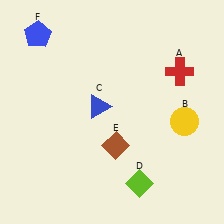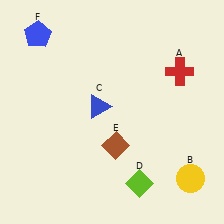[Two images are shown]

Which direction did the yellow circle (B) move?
The yellow circle (B) moved down.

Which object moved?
The yellow circle (B) moved down.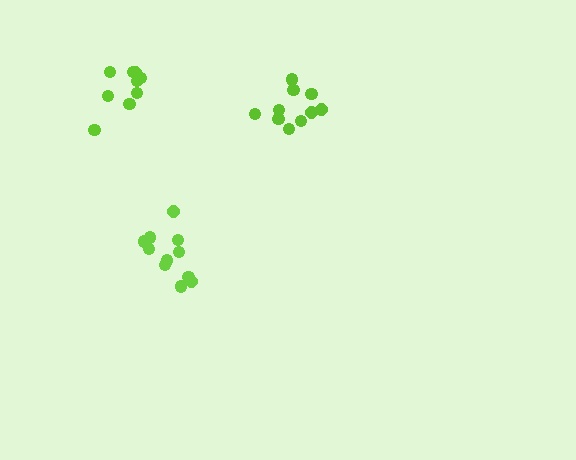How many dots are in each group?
Group 1: 10 dots, Group 2: 9 dots, Group 3: 11 dots (30 total).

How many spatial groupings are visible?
There are 3 spatial groupings.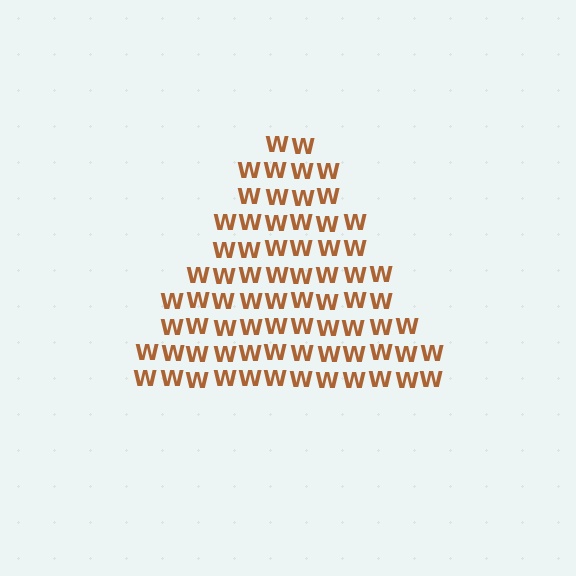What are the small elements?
The small elements are letter W's.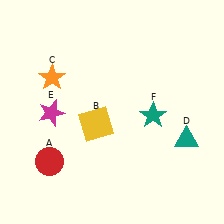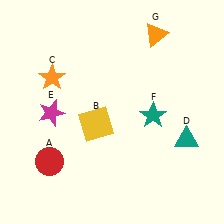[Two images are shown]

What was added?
An orange triangle (G) was added in Image 2.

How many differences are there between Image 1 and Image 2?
There is 1 difference between the two images.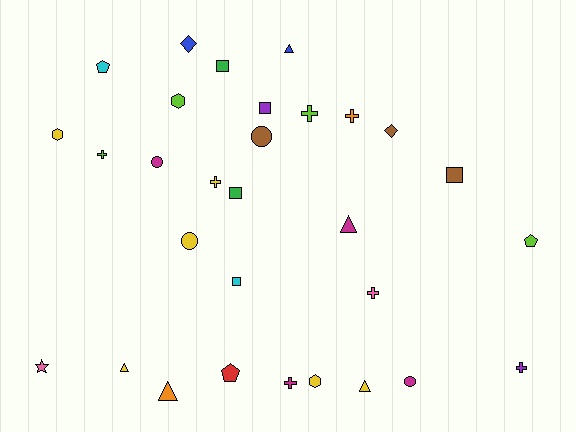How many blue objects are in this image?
There are 2 blue objects.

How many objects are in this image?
There are 30 objects.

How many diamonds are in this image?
There are 2 diamonds.